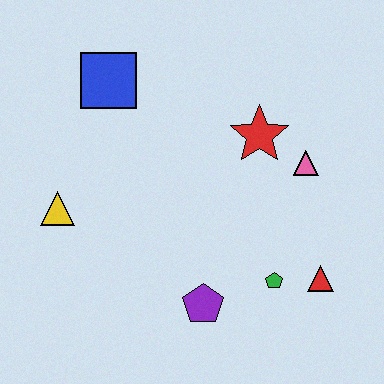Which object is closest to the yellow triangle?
The blue square is closest to the yellow triangle.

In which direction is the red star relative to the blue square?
The red star is to the right of the blue square.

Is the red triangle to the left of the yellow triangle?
No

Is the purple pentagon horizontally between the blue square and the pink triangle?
Yes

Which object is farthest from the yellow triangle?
The red triangle is farthest from the yellow triangle.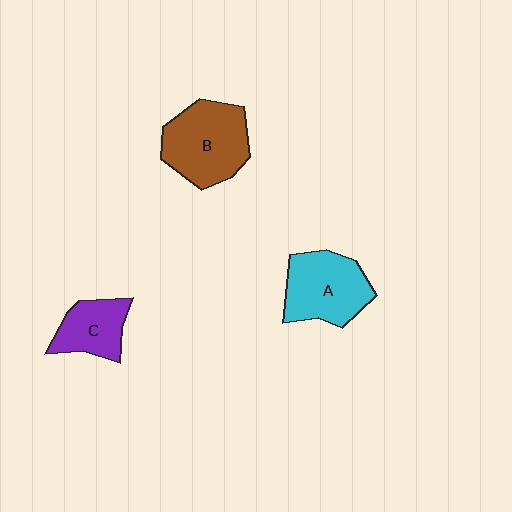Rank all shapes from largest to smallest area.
From largest to smallest: B (brown), A (cyan), C (purple).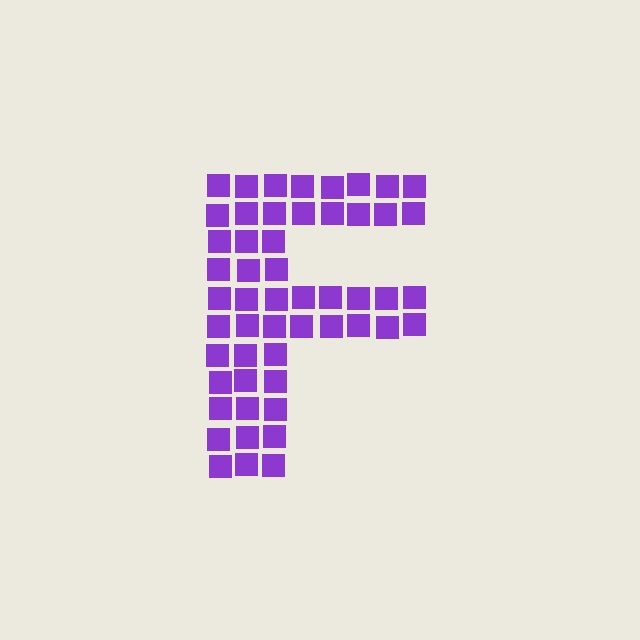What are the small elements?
The small elements are squares.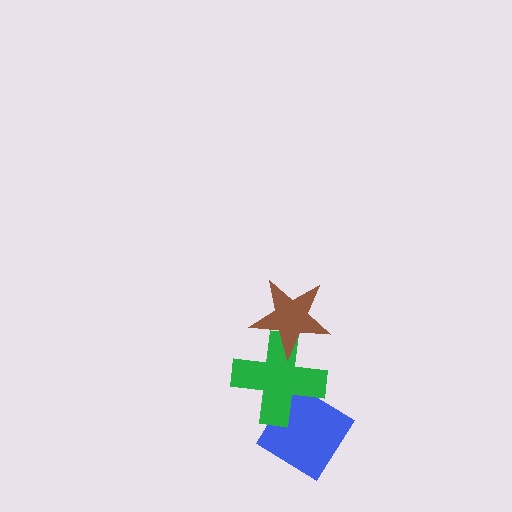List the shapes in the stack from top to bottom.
From top to bottom: the brown star, the green cross, the blue diamond.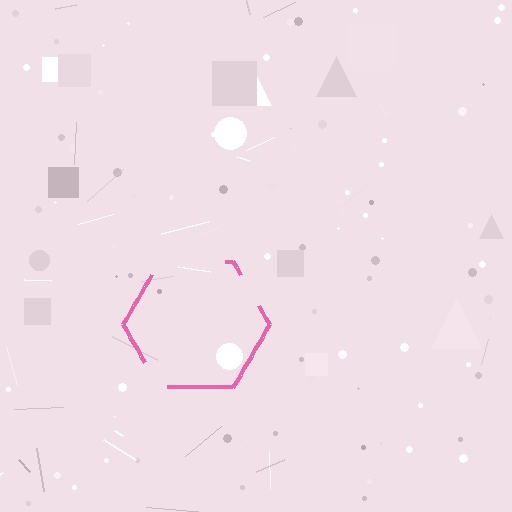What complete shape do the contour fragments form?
The contour fragments form a hexagon.